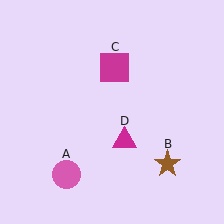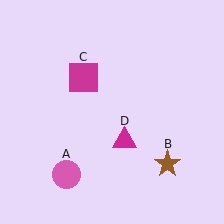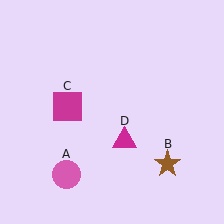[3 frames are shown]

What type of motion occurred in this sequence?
The magenta square (object C) rotated counterclockwise around the center of the scene.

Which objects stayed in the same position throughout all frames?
Pink circle (object A) and brown star (object B) and magenta triangle (object D) remained stationary.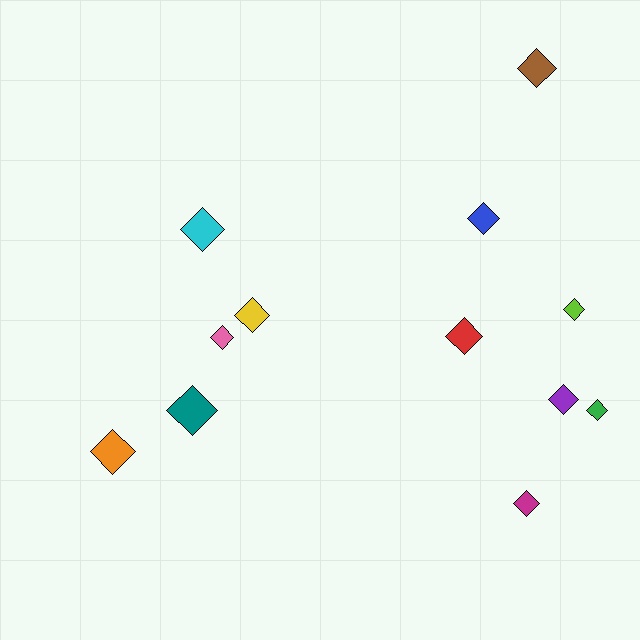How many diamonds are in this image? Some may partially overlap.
There are 12 diamonds.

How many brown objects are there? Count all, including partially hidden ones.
There is 1 brown object.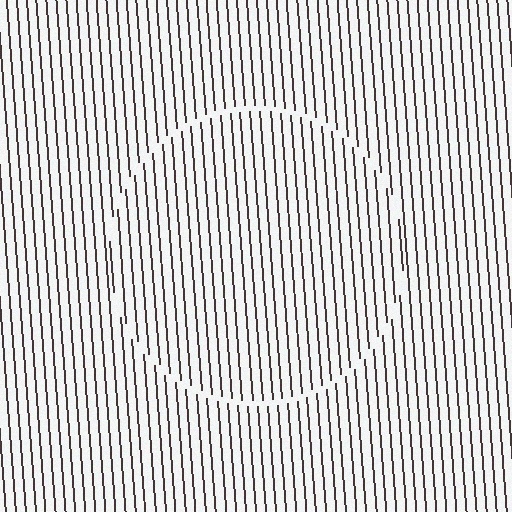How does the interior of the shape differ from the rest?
The interior of the shape contains the same grating, shifted by half a period — the contour is defined by the phase discontinuity where line-ends from the inner and outer gratings abut.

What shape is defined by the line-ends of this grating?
An illusory circle. The interior of the shape contains the same grating, shifted by half a period — the contour is defined by the phase discontinuity where line-ends from the inner and outer gratings abut.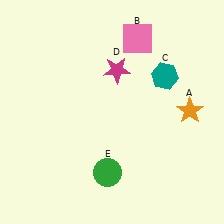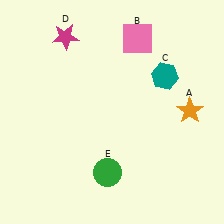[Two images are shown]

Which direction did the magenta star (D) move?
The magenta star (D) moved left.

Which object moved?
The magenta star (D) moved left.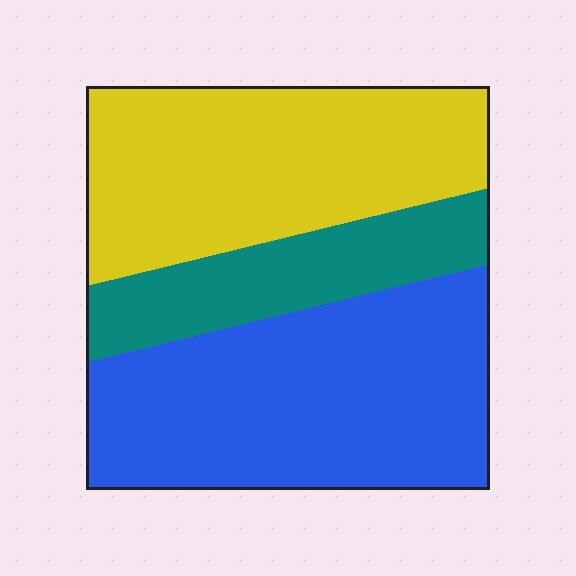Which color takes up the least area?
Teal, at roughly 20%.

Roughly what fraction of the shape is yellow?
Yellow takes up between a quarter and a half of the shape.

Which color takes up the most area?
Blue, at roughly 45%.